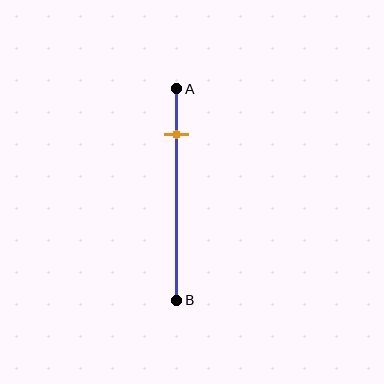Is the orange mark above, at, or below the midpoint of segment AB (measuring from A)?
The orange mark is above the midpoint of segment AB.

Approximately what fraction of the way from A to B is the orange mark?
The orange mark is approximately 20% of the way from A to B.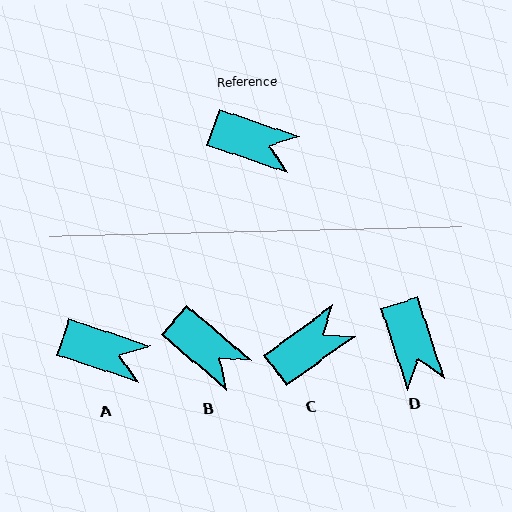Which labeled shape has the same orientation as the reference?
A.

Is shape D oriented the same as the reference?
No, it is off by about 54 degrees.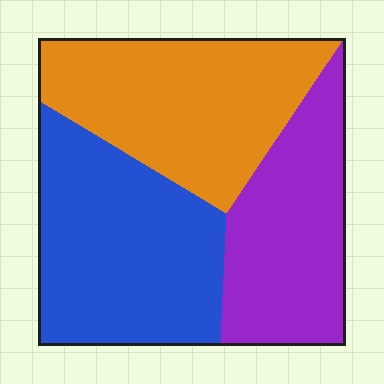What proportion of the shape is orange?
Orange takes up between a third and a half of the shape.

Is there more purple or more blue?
Blue.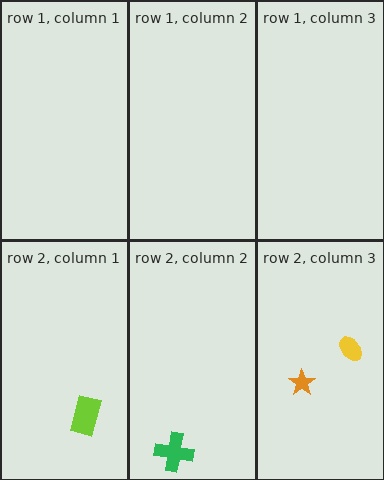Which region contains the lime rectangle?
The row 2, column 1 region.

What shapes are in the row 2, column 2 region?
The green cross.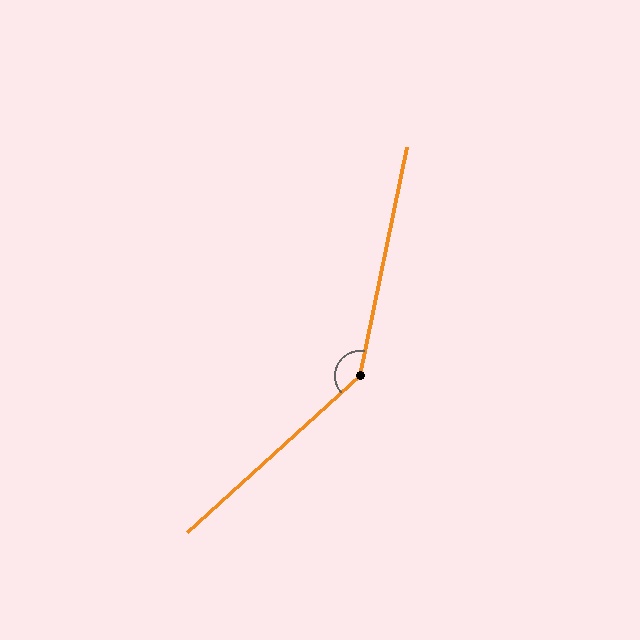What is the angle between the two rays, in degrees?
Approximately 144 degrees.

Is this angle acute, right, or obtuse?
It is obtuse.